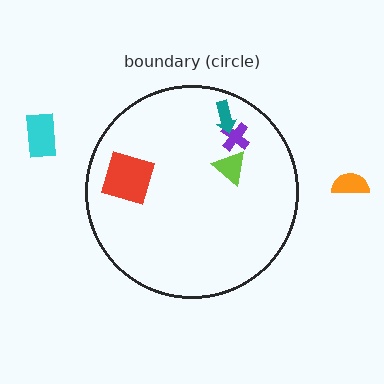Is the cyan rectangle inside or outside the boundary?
Outside.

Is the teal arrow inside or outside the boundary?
Inside.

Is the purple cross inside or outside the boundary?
Inside.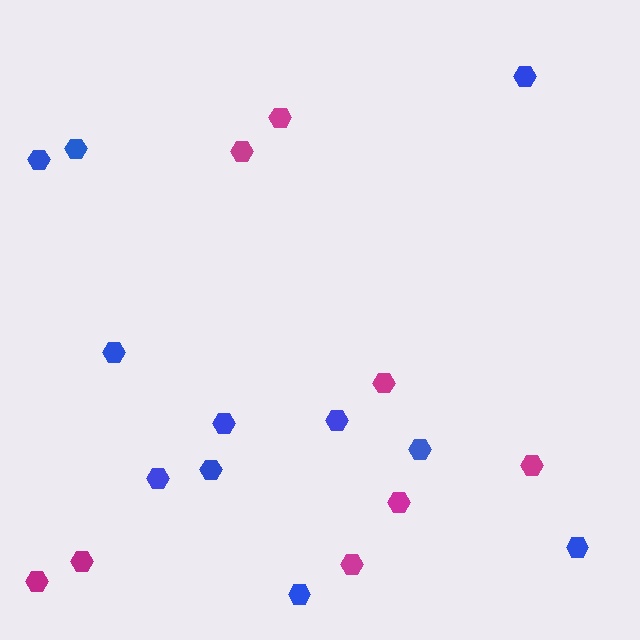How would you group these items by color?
There are 2 groups: one group of magenta hexagons (8) and one group of blue hexagons (11).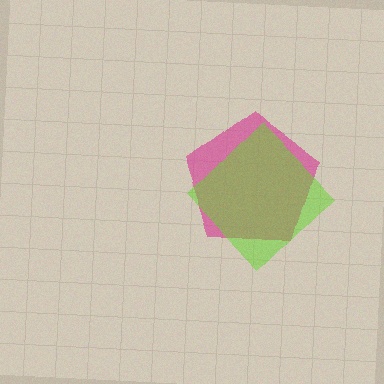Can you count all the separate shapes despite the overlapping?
Yes, there are 2 separate shapes.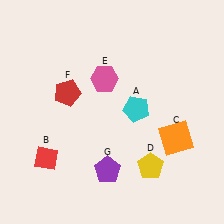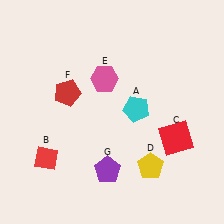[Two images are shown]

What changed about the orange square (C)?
In Image 1, C is orange. In Image 2, it changed to red.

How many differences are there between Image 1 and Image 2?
There is 1 difference between the two images.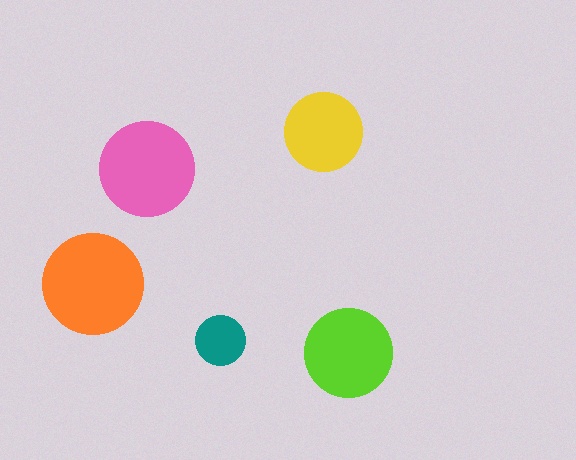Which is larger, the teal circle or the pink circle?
The pink one.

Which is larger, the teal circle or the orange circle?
The orange one.